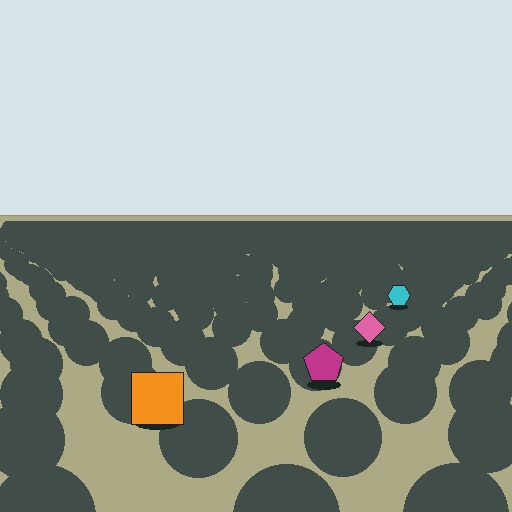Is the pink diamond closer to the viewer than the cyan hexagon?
Yes. The pink diamond is closer — you can tell from the texture gradient: the ground texture is coarser near it.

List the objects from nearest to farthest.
From nearest to farthest: the orange square, the magenta pentagon, the pink diamond, the cyan hexagon.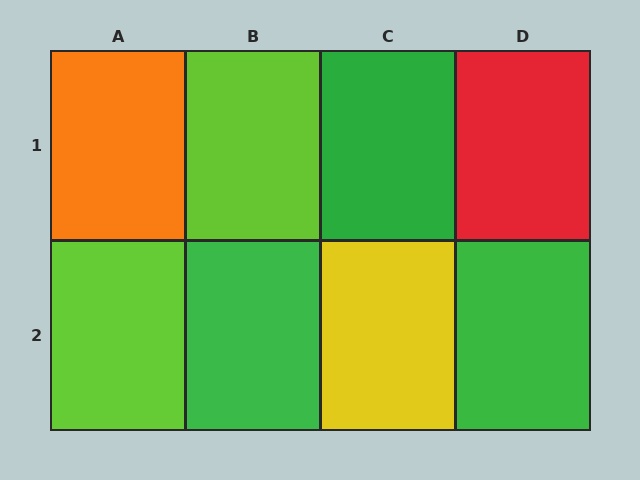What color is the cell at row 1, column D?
Red.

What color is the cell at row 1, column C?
Green.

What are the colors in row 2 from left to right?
Lime, green, yellow, green.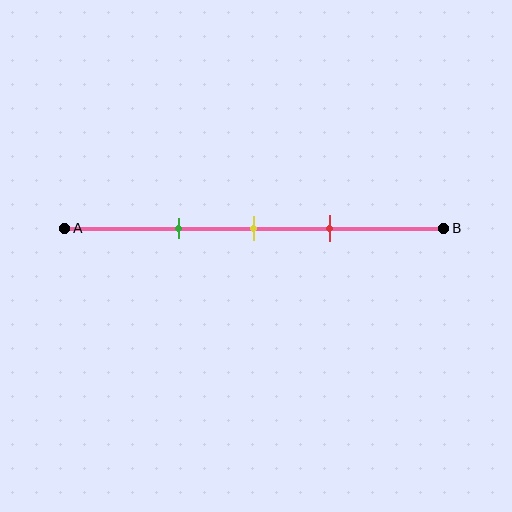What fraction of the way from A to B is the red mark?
The red mark is approximately 70% (0.7) of the way from A to B.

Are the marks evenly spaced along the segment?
Yes, the marks are approximately evenly spaced.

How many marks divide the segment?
There are 3 marks dividing the segment.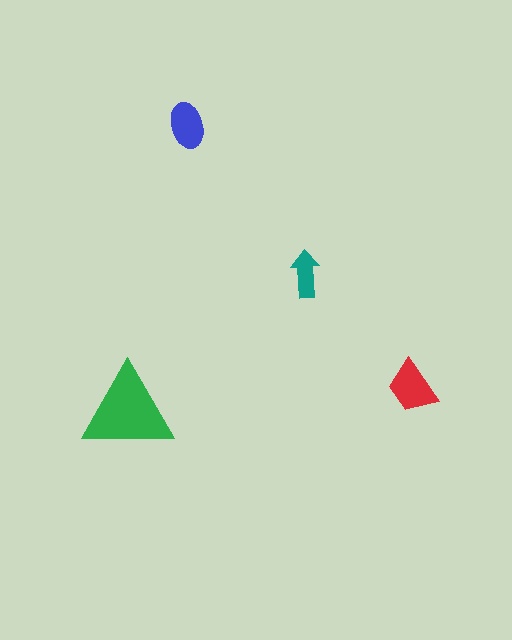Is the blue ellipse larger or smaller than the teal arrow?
Larger.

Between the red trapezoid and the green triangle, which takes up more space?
The green triangle.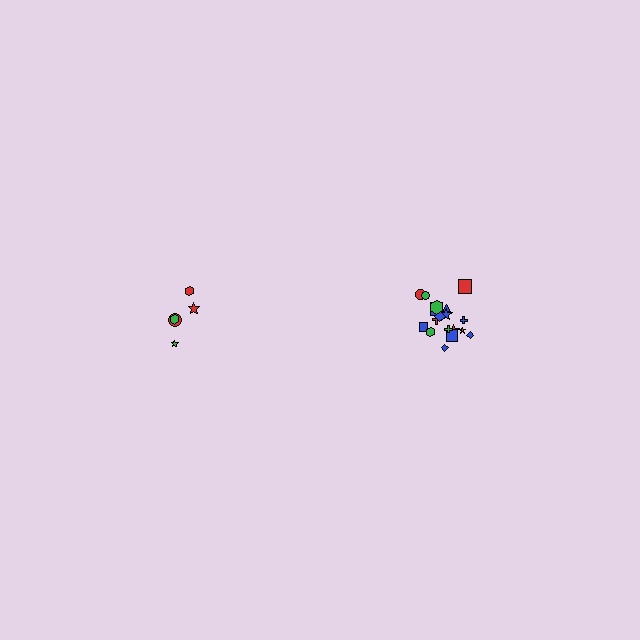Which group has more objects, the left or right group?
The right group.